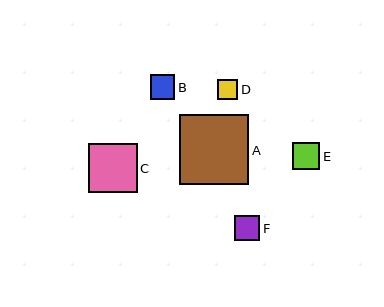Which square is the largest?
Square A is the largest with a size of approximately 70 pixels.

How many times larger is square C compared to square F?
Square C is approximately 2.0 times the size of square F.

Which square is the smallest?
Square D is the smallest with a size of approximately 20 pixels.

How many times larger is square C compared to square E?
Square C is approximately 1.8 times the size of square E.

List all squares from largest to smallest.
From largest to smallest: A, C, E, F, B, D.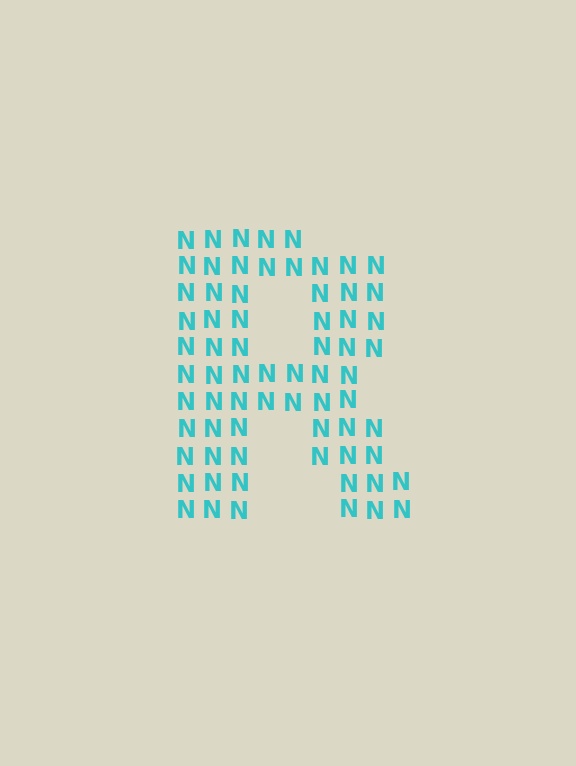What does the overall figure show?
The overall figure shows the letter R.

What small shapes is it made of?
It is made of small letter N's.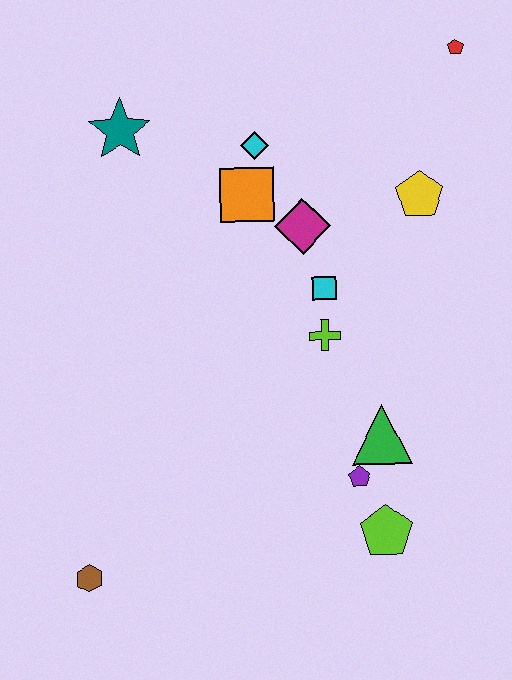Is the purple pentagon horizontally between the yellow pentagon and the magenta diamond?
Yes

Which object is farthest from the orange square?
The brown hexagon is farthest from the orange square.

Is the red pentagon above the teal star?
Yes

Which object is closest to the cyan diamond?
The orange square is closest to the cyan diamond.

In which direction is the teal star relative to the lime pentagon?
The teal star is above the lime pentagon.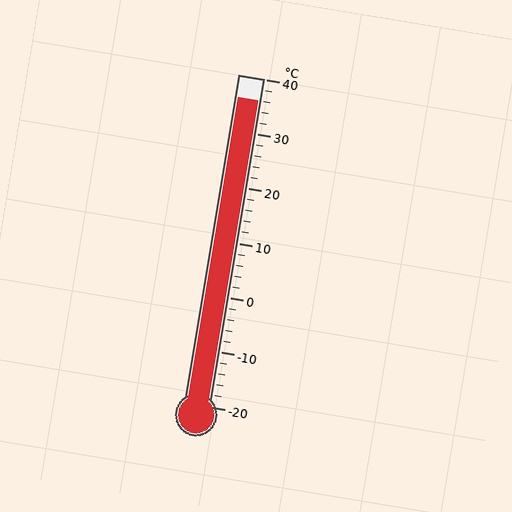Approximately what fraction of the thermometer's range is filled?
The thermometer is filled to approximately 95% of its range.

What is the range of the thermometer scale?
The thermometer scale ranges from -20°C to 40°C.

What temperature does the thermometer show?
The thermometer shows approximately 36°C.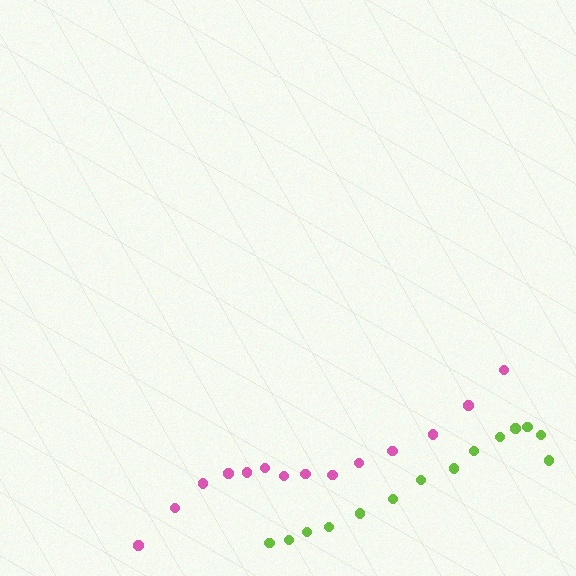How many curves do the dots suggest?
There are 2 distinct paths.